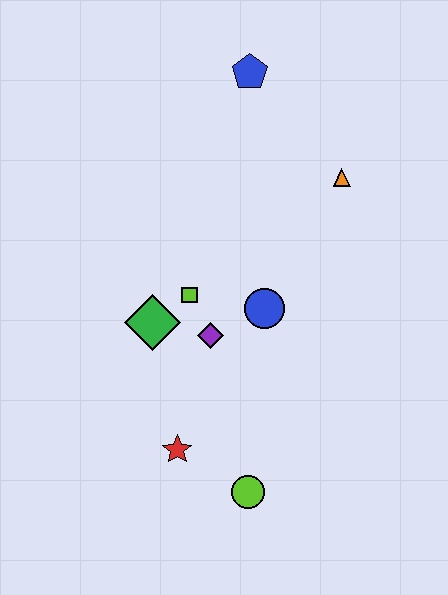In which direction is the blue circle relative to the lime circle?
The blue circle is above the lime circle.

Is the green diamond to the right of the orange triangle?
No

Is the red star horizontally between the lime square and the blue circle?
No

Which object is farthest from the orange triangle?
The lime circle is farthest from the orange triangle.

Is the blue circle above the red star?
Yes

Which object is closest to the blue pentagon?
The orange triangle is closest to the blue pentagon.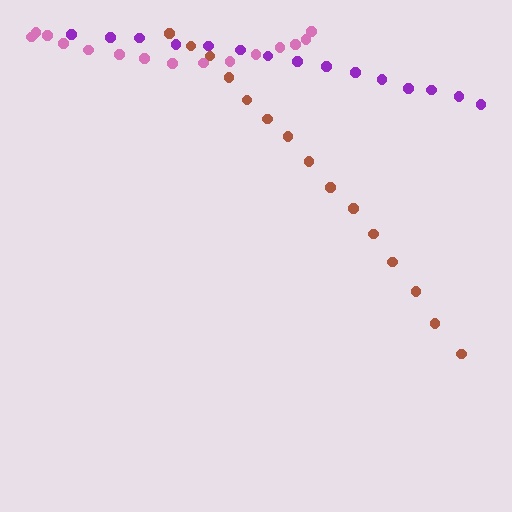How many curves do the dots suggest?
There are 3 distinct paths.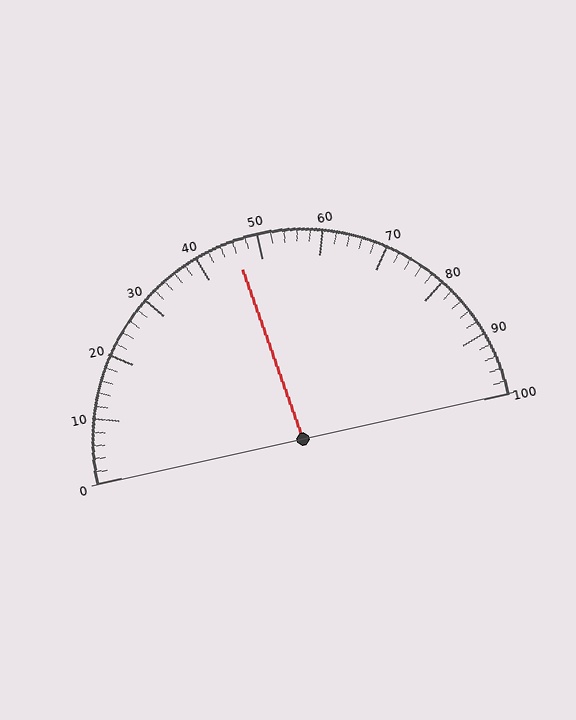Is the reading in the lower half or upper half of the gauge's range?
The reading is in the lower half of the range (0 to 100).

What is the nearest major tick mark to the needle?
The nearest major tick mark is 50.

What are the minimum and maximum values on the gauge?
The gauge ranges from 0 to 100.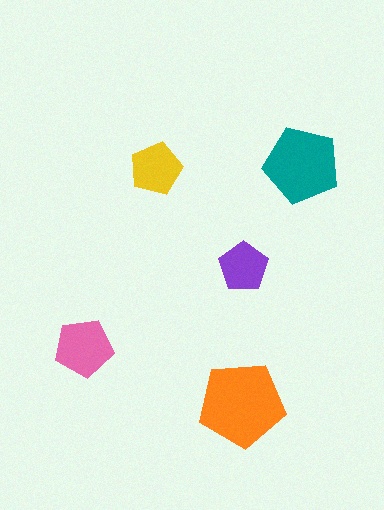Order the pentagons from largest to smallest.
the orange one, the teal one, the pink one, the yellow one, the purple one.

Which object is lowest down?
The orange pentagon is bottommost.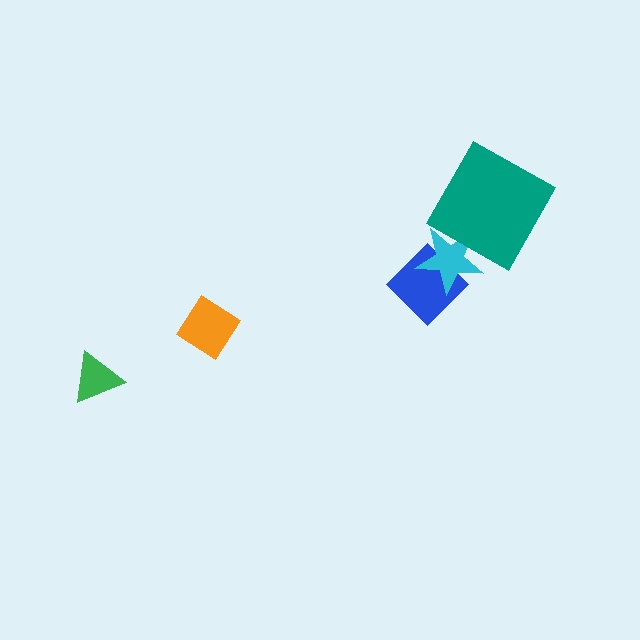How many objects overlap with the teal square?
1 object overlaps with the teal square.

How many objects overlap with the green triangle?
0 objects overlap with the green triangle.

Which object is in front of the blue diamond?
The cyan star is in front of the blue diamond.